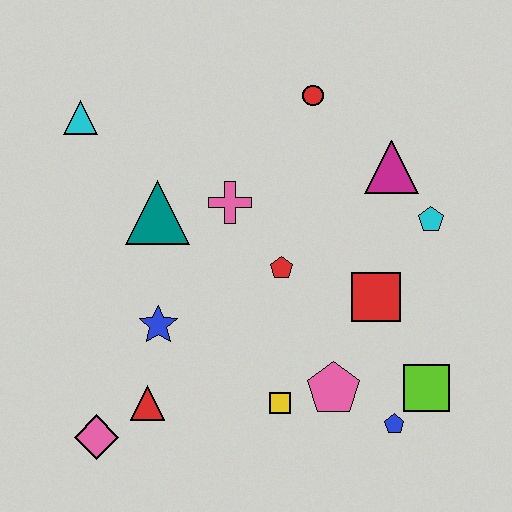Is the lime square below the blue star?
Yes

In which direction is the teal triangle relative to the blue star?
The teal triangle is above the blue star.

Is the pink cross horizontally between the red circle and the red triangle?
Yes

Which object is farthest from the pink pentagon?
The cyan triangle is farthest from the pink pentagon.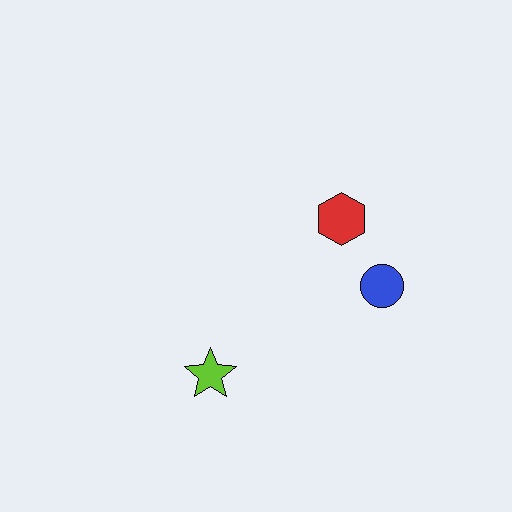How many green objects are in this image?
There are no green objects.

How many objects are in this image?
There are 3 objects.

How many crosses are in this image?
There are no crosses.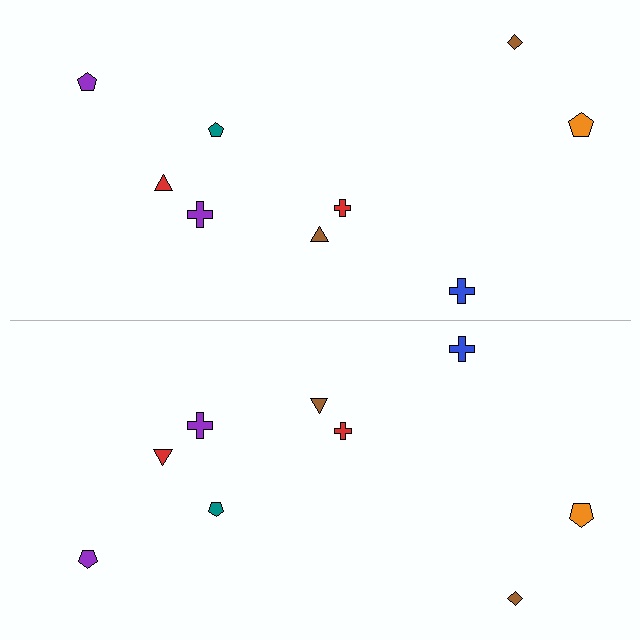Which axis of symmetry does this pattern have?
The pattern has a horizontal axis of symmetry running through the center of the image.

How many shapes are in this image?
There are 18 shapes in this image.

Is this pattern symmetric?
Yes, this pattern has bilateral (reflection) symmetry.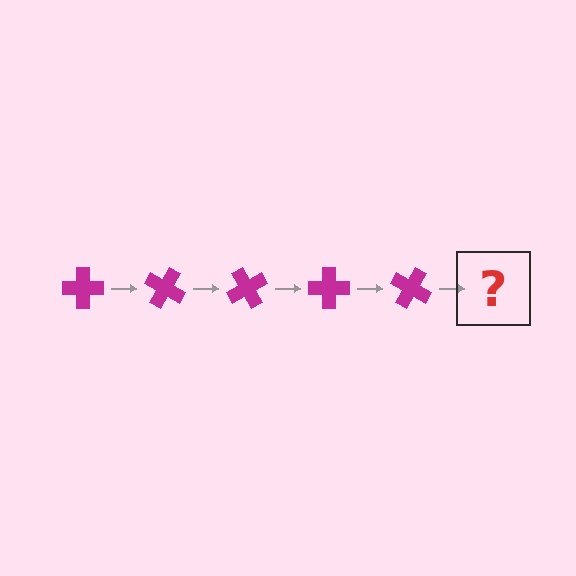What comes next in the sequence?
The next element should be a magenta cross rotated 150 degrees.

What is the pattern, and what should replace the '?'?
The pattern is that the cross rotates 30 degrees each step. The '?' should be a magenta cross rotated 150 degrees.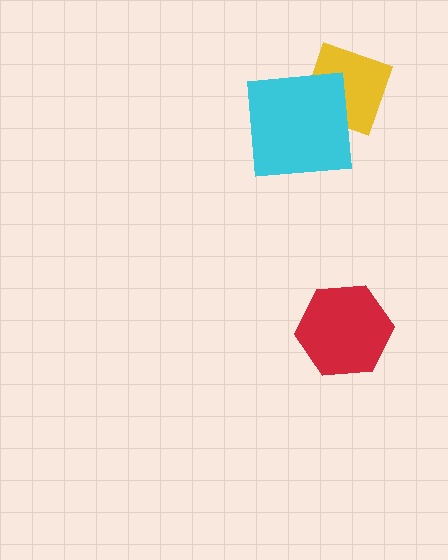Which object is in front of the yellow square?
The cyan square is in front of the yellow square.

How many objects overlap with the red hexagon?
0 objects overlap with the red hexagon.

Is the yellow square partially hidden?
Yes, it is partially covered by another shape.